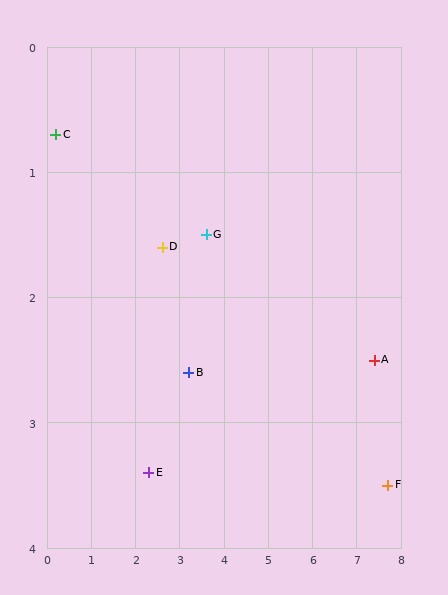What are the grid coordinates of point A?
Point A is at approximately (7.4, 2.5).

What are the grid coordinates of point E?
Point E is at approximately (2.3, 3.4).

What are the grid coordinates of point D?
Point D is at approximately (2.6, 1.6).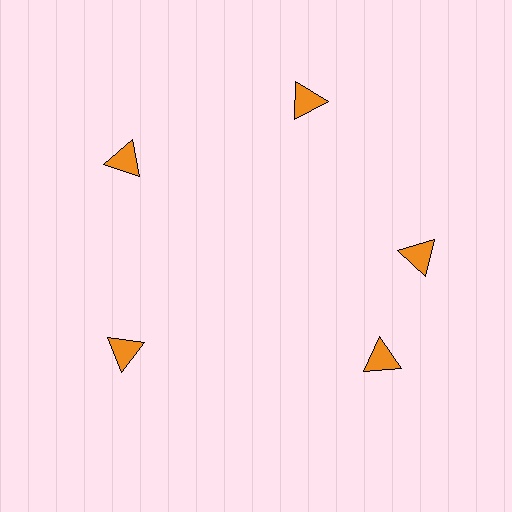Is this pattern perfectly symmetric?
No. The 5 orange triangles are arranged in a ring, but one element near the 5 o'clock position is rotated out of alignment along the ring, breaking the 5-fold rotational symmetry.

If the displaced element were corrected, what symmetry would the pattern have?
It would have 5-fold rotational symmetry — the pattern would map onto itself every 72 degrees.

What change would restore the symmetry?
The symmetry would be restored by rotating it back into even spacing with its neighbors so that all 5 triangles sit at equal angles and equal distance from the center.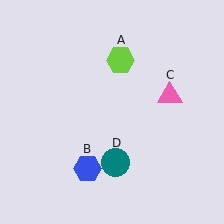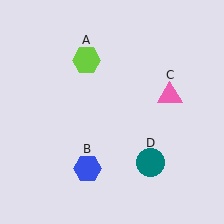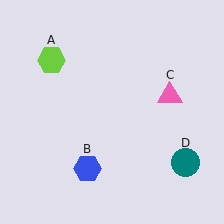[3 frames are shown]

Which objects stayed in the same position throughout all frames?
Blue hexagon (object B) and pink triangle (object C) remained stationary.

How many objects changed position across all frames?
2 objects changed position: lime hexagon (object A), teal circle (object D).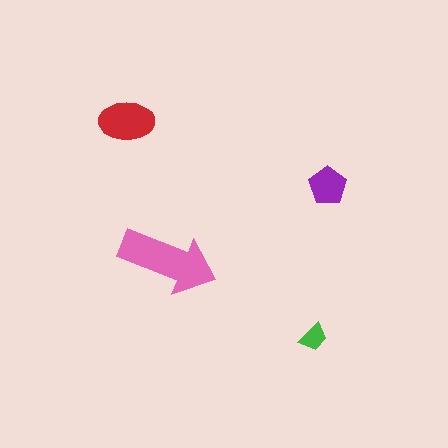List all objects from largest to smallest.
The pink arrow, the red ellipse, the purple pentagon, the green trapezoid.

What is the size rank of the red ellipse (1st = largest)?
2nd.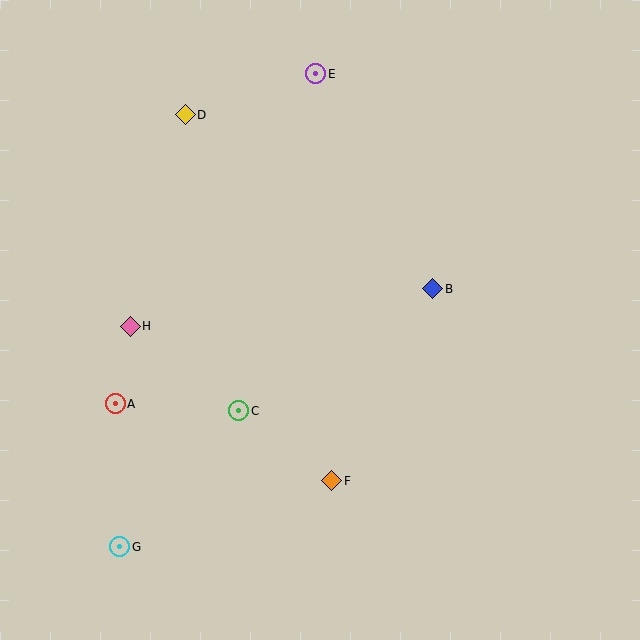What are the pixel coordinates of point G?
Point G is at (120, 547).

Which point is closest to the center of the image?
Point B at (433, 289) is closest to the center.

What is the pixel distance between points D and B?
The distance between D and B is 303 pixels.